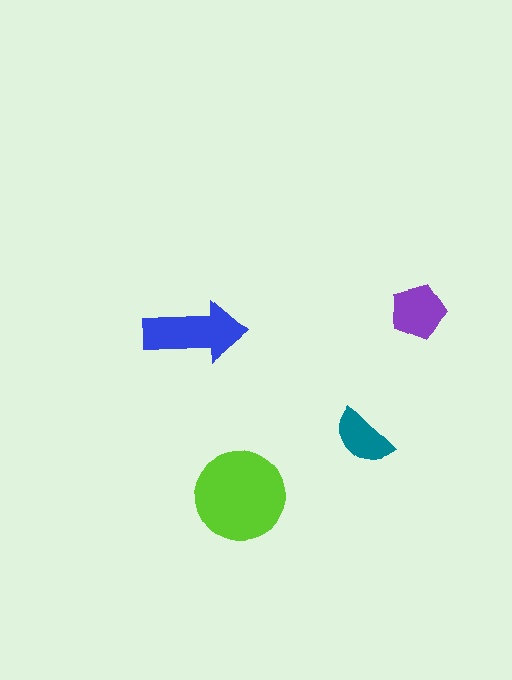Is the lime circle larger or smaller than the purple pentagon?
Larger.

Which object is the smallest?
The teal semicircle.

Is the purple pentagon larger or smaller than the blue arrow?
Smaller.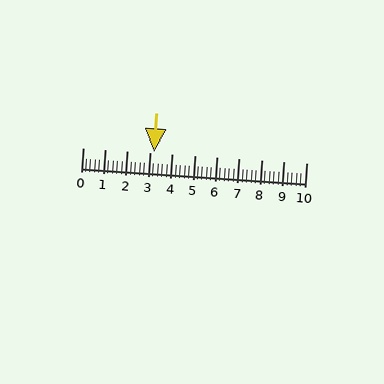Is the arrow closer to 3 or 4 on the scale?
The arrow is closer to 3.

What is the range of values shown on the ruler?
The ruler shows values from 0 to 10.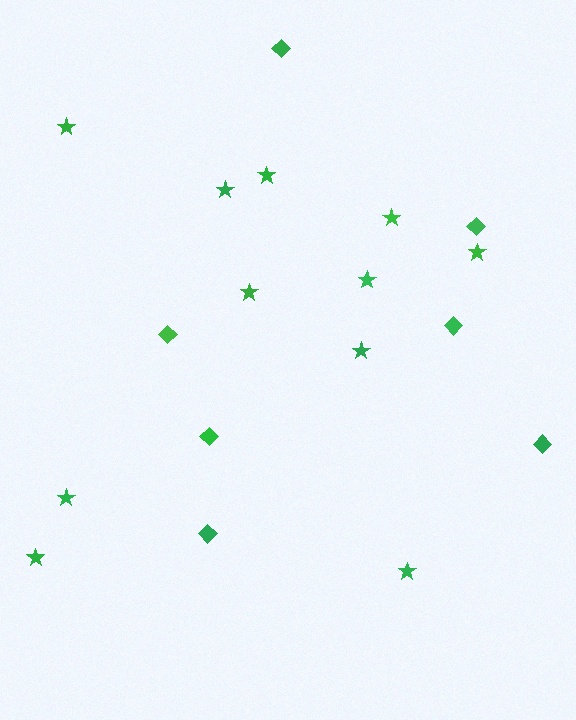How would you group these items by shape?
There are 2 groups: one group of stars (11) and one group of diamonds (7).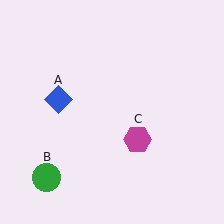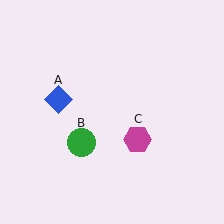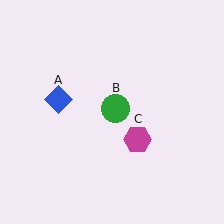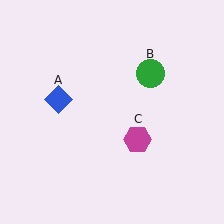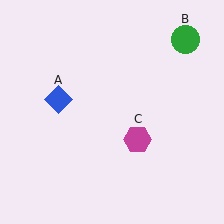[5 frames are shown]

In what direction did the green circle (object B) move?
The green circle (object B) moved up and to the right.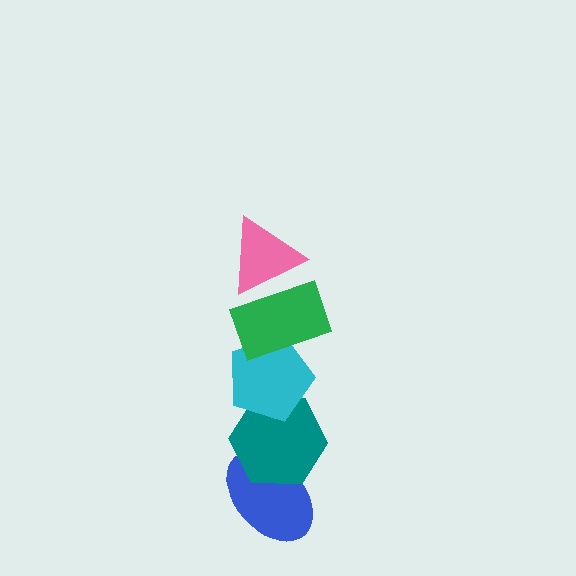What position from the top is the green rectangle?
The green rectangle is 2nd from the top.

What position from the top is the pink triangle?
The pink triangle is 1st from the top.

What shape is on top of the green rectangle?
The pink triangle is on top of the green rectangle.